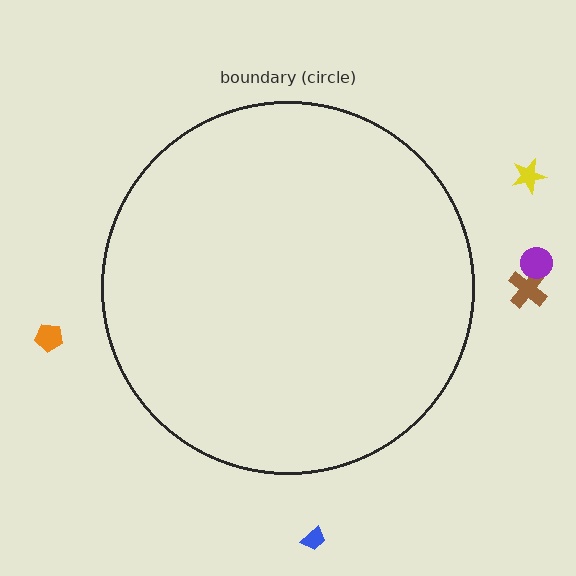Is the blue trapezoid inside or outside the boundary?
Outside.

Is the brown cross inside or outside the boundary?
Outside.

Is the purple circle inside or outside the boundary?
Outside.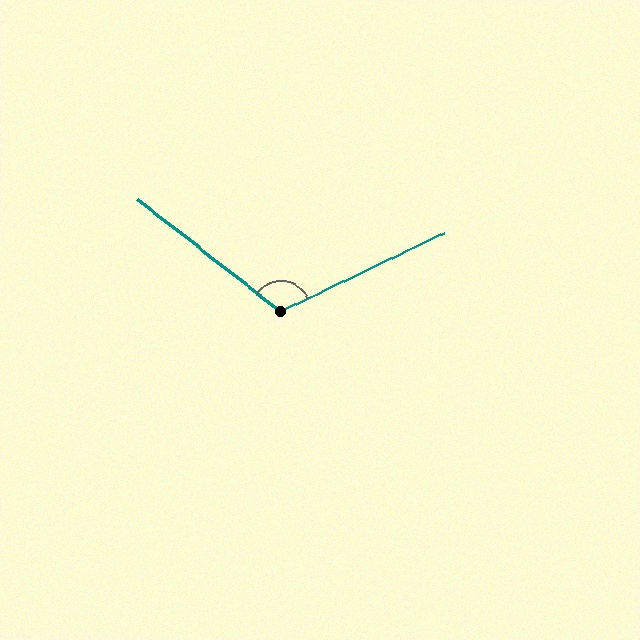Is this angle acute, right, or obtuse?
It is obtuse.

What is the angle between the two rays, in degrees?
Approximately 116 degrees.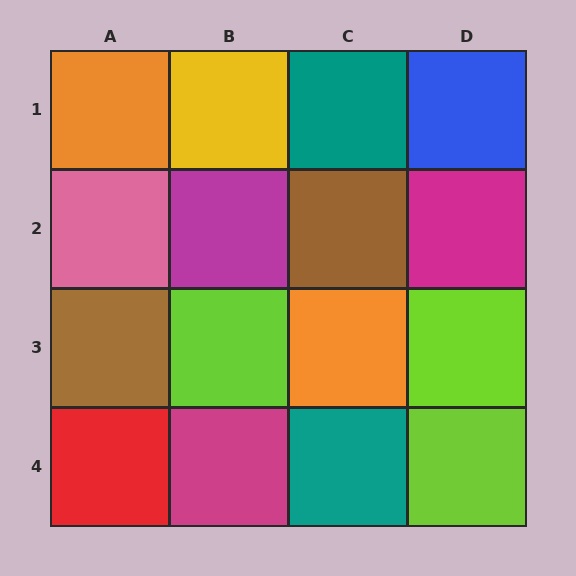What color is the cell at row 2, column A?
Pink.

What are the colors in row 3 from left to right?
Brown, lime, orange, lime.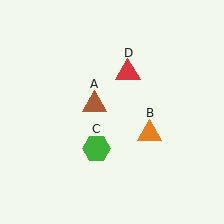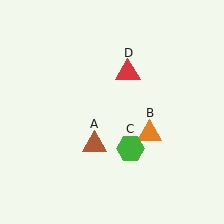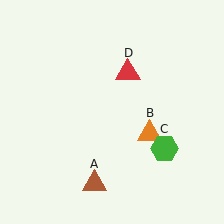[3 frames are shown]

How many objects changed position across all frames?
2 objects changed position: brown triangle (object A), green hexagon (object C).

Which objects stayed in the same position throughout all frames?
Orange triangle (object B) and red triangle (object D) remained stationary.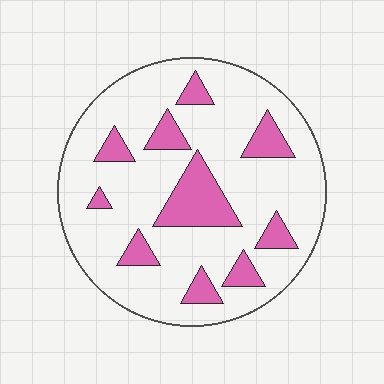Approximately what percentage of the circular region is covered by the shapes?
Approximately 20%.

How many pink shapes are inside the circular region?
10.